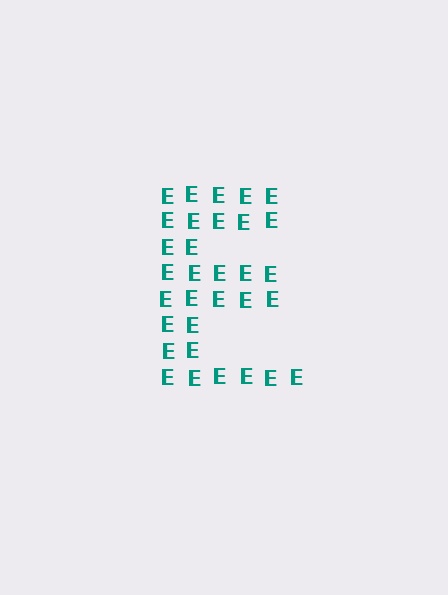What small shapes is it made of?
It is made of small letter E's.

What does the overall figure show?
The overall figure shows the letter E.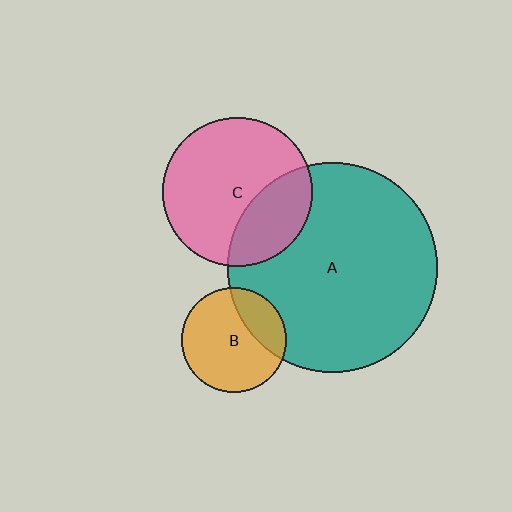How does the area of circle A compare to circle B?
Approximately 4.0 times.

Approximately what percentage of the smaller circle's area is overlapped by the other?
Approximately 25%.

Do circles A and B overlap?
Yes.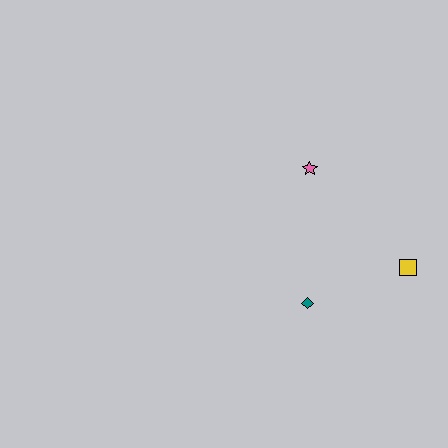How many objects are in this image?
There are 3 objects.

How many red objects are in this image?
There are no red objects.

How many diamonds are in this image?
There is 1 diamond.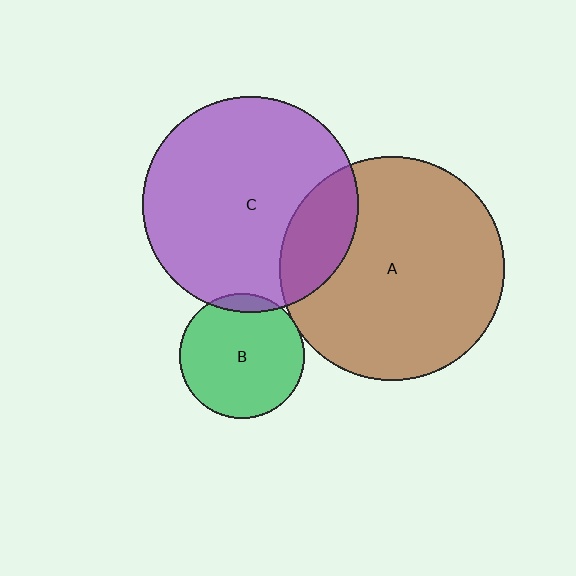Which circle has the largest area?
Circle A (brown).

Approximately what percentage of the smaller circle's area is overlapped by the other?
Approximately 20%.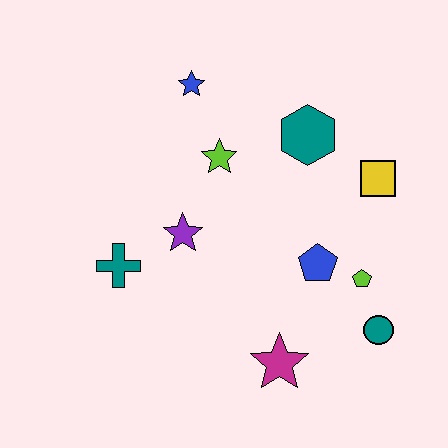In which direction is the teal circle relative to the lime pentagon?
The teal circle is below the lime pentagon.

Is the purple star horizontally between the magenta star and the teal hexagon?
No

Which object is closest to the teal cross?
The purple star is closest to the teal cross.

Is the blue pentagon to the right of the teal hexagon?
Yes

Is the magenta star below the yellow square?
Yes